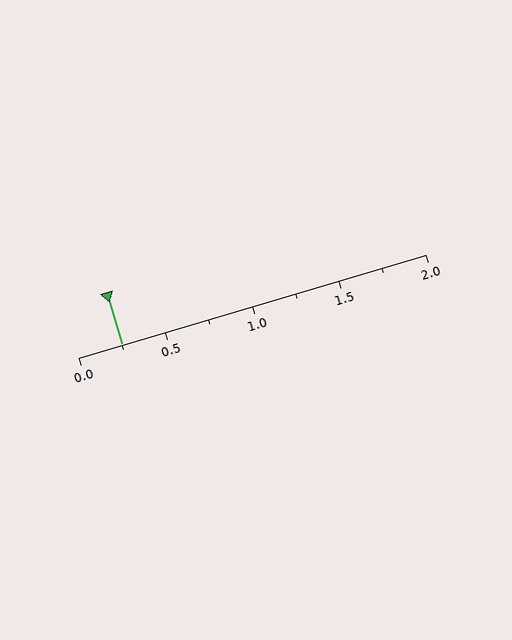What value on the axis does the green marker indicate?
The marker indicates approximately 0.25.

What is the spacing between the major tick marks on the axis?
The major ticks are spaced 0.5 apart.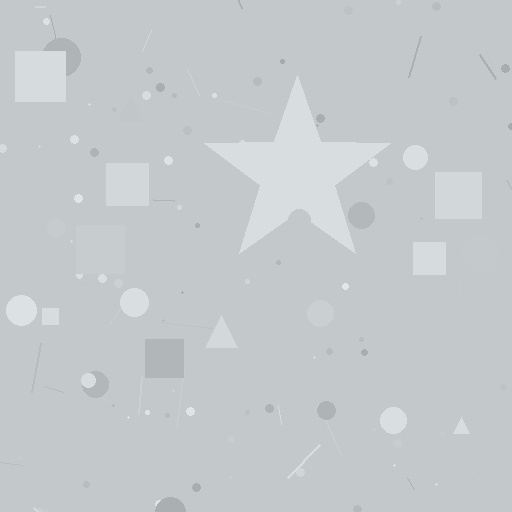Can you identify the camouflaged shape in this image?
The camouflaged shape is a star.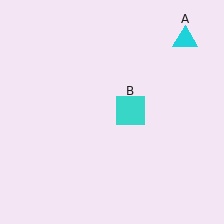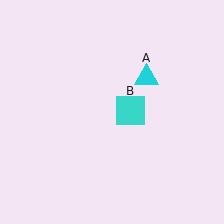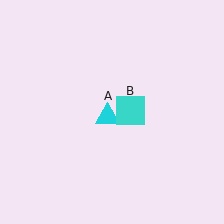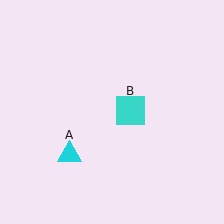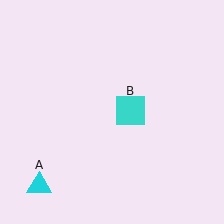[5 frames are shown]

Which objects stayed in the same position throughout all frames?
Cyan square (object B) remained stationary.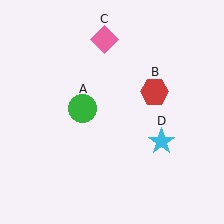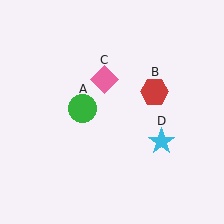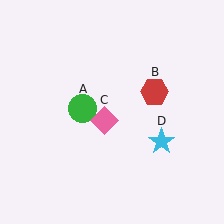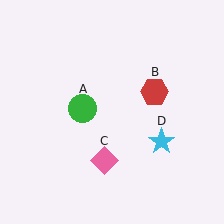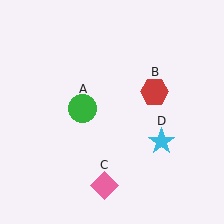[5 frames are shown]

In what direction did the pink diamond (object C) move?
The pink diamond (object C) moved down.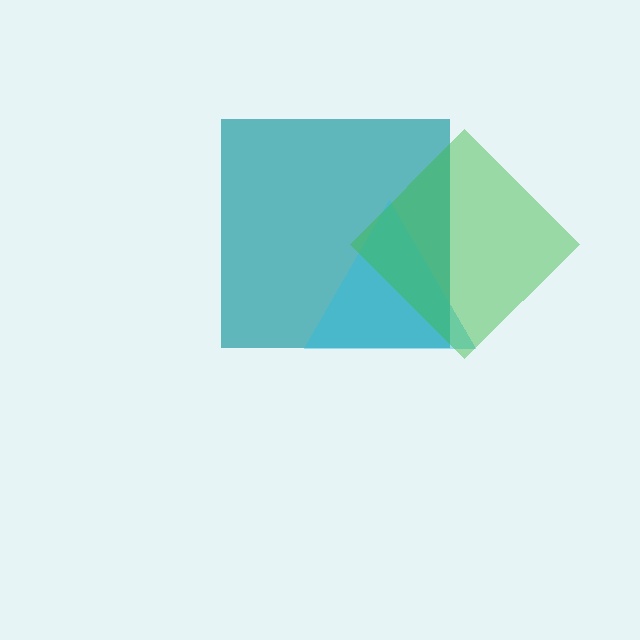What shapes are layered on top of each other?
The layered shapes are: a teal square, a cyan triangle, a green diamond.